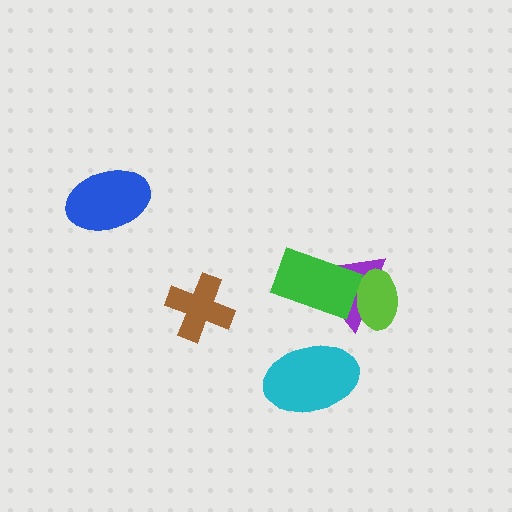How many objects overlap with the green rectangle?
2 objects overlap with the green rectangle.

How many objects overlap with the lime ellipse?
2 objects overlap with the lime ellipse.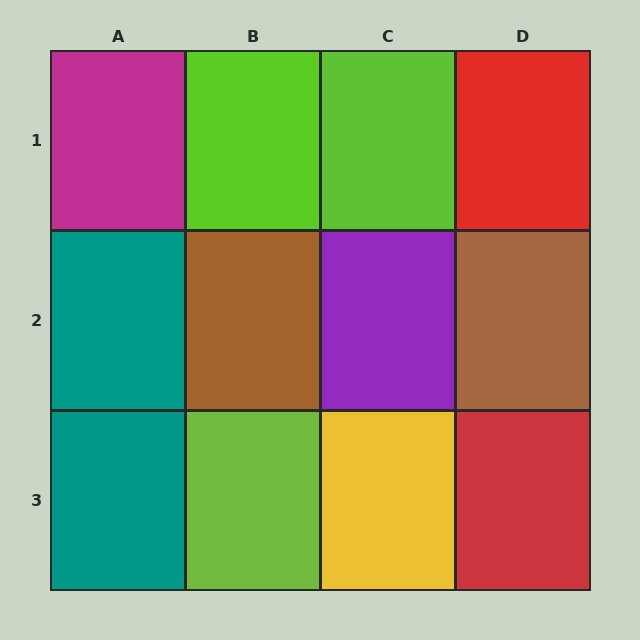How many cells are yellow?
1 cell is yellow.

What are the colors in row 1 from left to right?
Magenta, lime, lime, red.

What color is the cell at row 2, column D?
Brown.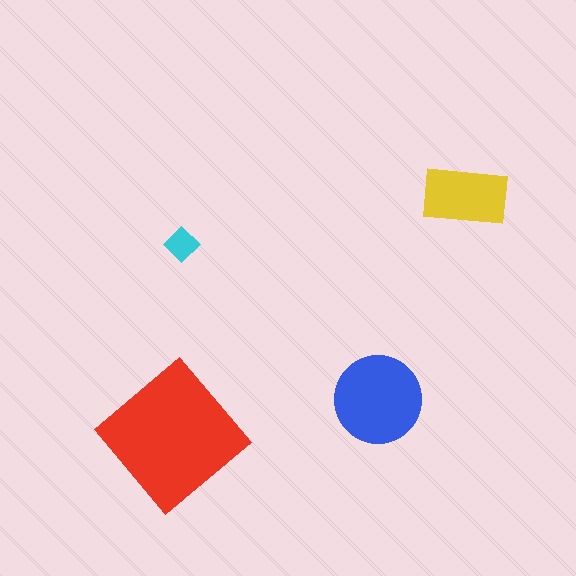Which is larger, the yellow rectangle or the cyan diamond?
The yellow rectangle.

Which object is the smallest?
The cyan diamond.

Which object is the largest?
The red diamond.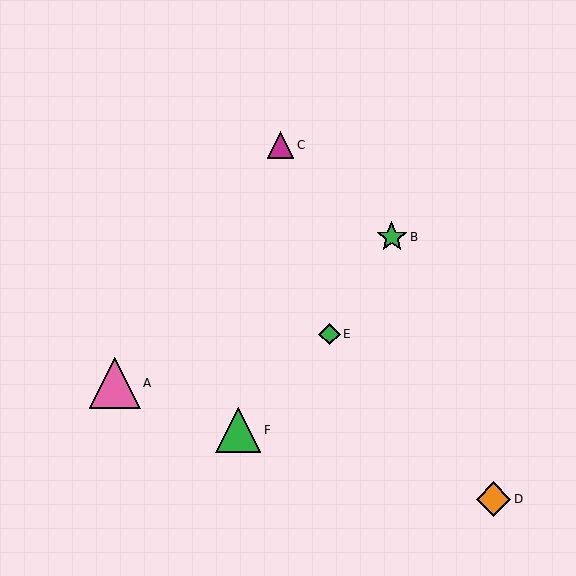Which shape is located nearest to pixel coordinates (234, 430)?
The green triangle (labeled F) at (238, 430) is nearest to that location.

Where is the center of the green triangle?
The center of the green triangle is at (238, 430).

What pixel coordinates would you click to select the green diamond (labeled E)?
Click at (329, 334) to select the green diamond E.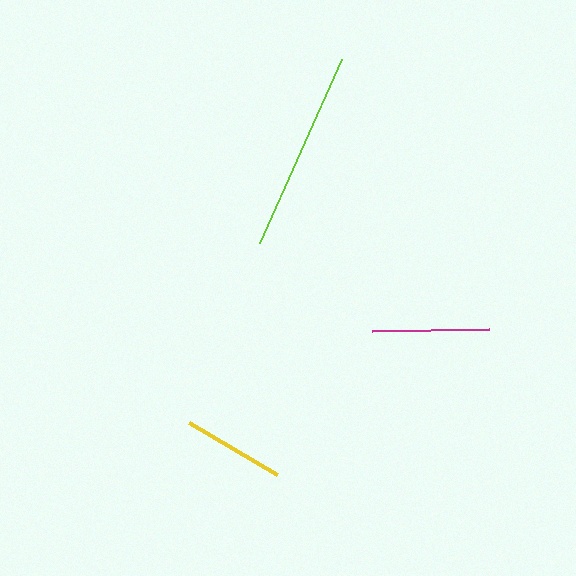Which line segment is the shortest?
The yellow line is the shortest at approximately 103 pixels.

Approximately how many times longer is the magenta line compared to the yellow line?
The magenta line is approximately 1.1 times the length of the yellow line.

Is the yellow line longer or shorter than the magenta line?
The magenta line is longer than the yellow line.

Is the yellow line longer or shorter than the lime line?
The lime line is longer than the yellow line.